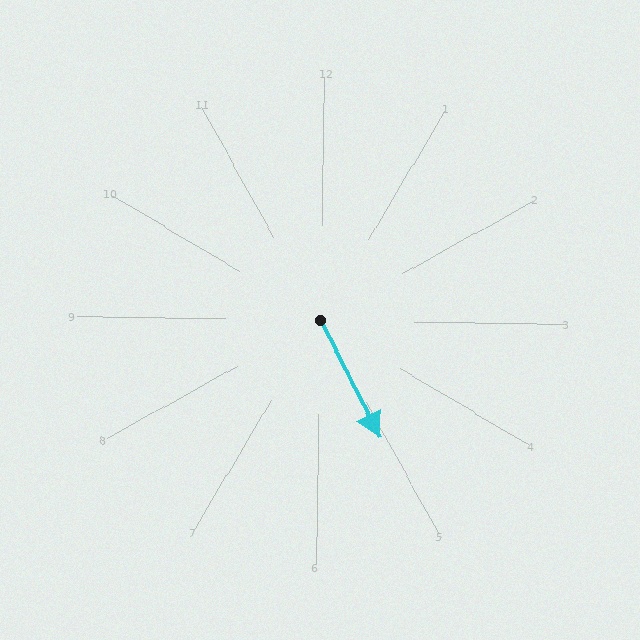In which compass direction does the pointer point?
Southeast.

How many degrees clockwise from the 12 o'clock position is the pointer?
Approximately 152 degrees.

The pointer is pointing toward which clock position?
Roughly 5 o'clock.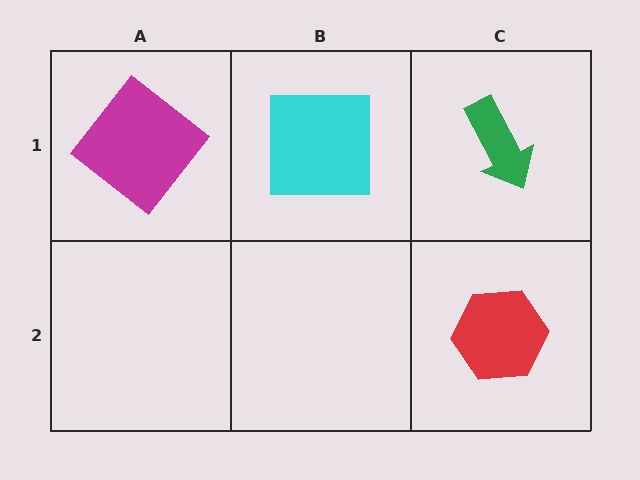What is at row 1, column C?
A green arrow.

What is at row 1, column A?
A magenta diamond.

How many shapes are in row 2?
1 shape.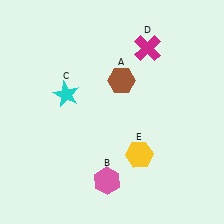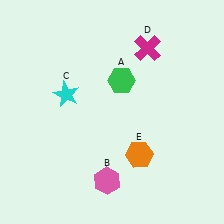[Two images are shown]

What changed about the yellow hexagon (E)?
In Image 1, E is yellow. In Image 2, it changed to orange.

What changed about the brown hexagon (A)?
In Image 1, A is brown. In Image 2, it changed to green.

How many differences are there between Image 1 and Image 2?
There are 2 differences between the two images.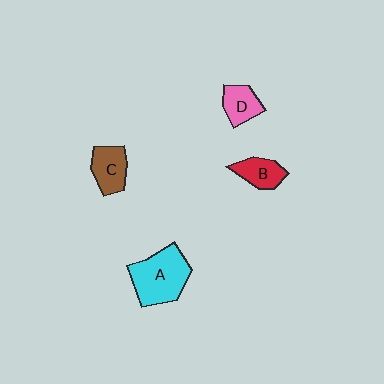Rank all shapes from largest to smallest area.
From largest to smallest: A (cyan), C (brown), B (red), D (pink).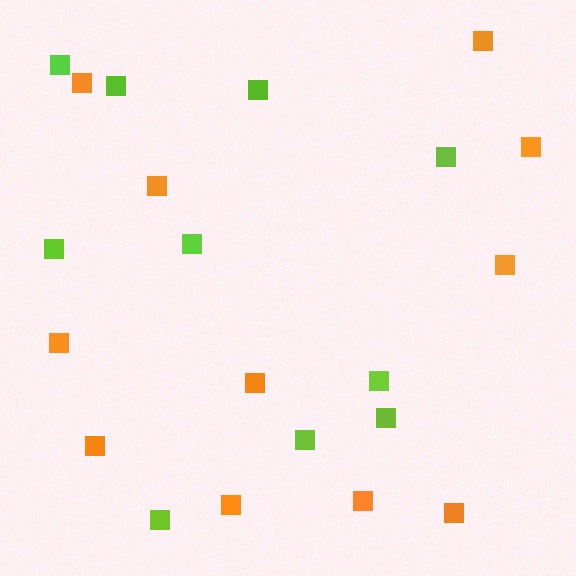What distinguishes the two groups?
There are 2 groups: one group of orange squares (11) and one group of lime squares (10).